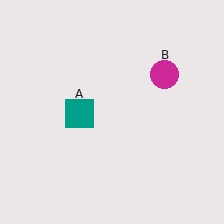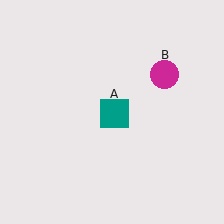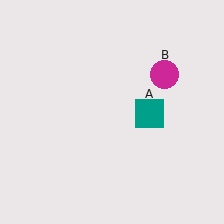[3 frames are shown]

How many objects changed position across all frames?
1 object changed position: teal square (object A).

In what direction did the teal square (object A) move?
The teal square (object A) moved right.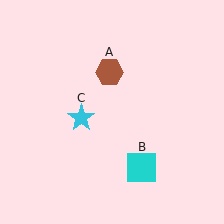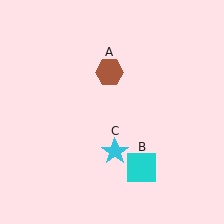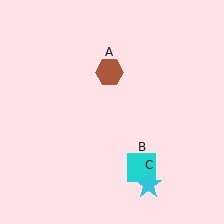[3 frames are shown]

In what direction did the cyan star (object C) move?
The cyan star (object C) moved down and to the right.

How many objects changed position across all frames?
1 object changed position: cyan star (object C).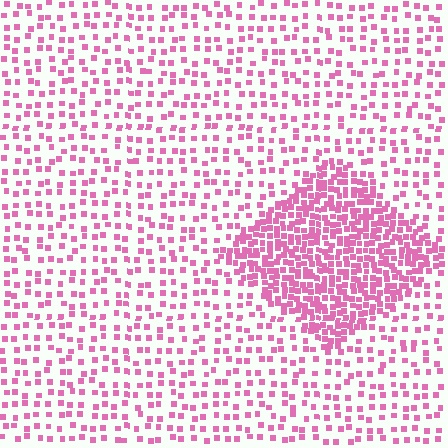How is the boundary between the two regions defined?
The boundary is defined by a change in element density (approximately 2.6x ratio). All elements are the same color, size, and shape.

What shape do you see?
I see a diamond.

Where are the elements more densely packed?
The elements are more densely packed inside the diamond boundary.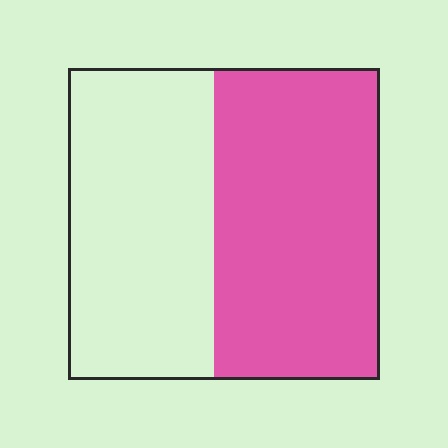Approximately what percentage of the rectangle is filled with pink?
Approximately 55%.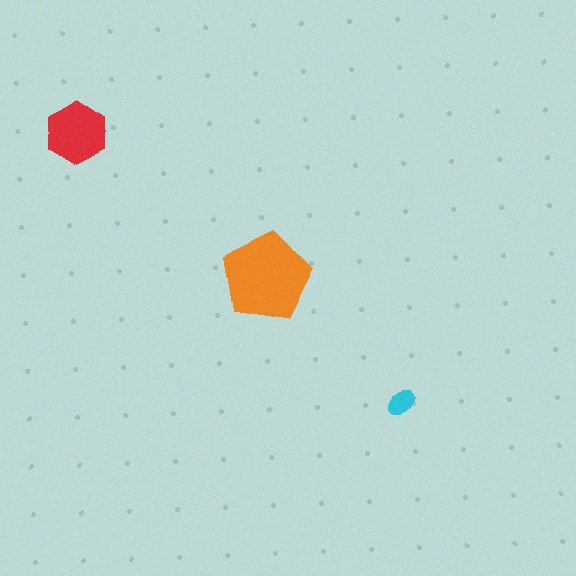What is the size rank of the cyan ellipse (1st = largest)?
3rd.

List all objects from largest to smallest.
The orange pentagon, the red hexagon, the cyan ellipse.